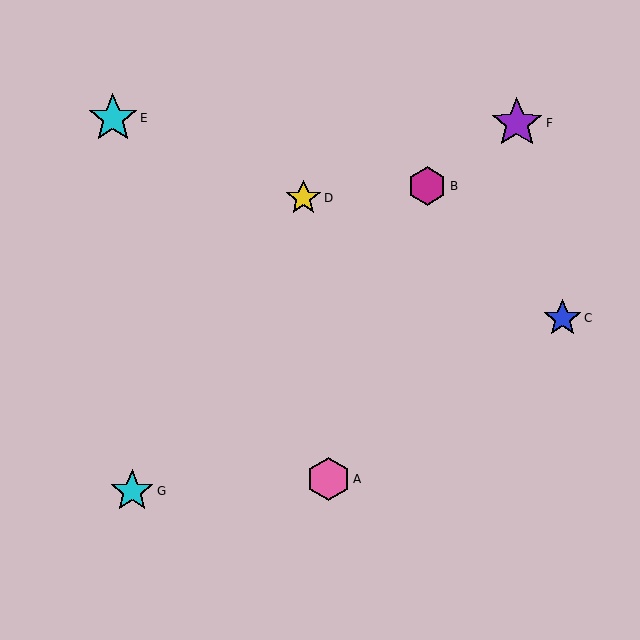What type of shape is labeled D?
Shape D is a yellow star.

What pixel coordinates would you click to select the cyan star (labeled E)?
Click at (113, 118) to select the cyan star E.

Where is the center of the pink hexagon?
The center of the pink hexagon is at (329, 479).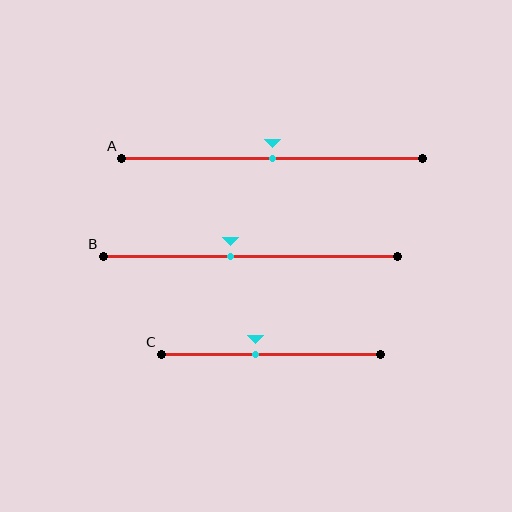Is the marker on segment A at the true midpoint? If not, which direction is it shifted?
Yes, the marker on segment A is at the true midpoint.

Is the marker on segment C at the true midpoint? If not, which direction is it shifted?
No, the marker on segment C is shifted to the left by about 7% of the segment length.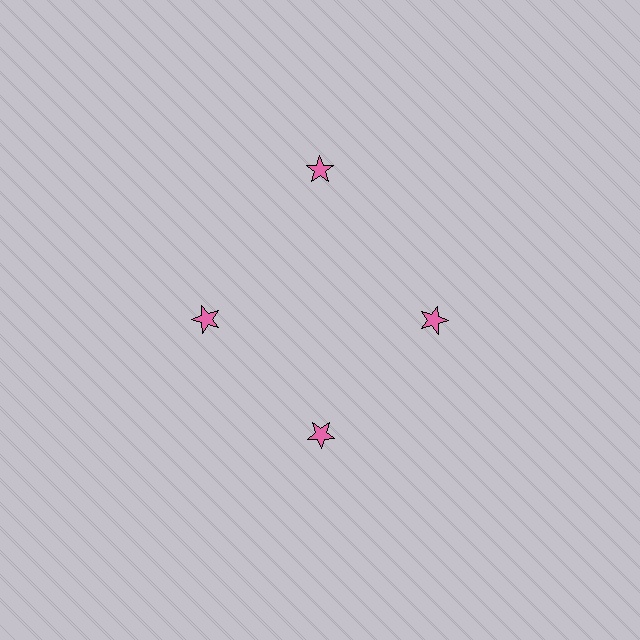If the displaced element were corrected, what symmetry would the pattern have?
It would have 4-fold rotational symmetry — the pattern would map onto itself every 90 degrees.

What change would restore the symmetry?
The symmetry would be restored by moving it inward, back onto the ring so that all 4 stars sit at equal angles and equal distance from the center.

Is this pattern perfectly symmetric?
No. The 4 pink stars are arranged in a ring, but one element near the 12 o'clock position is pushed outward from the center, breaking the 4-fold rotational symmetry.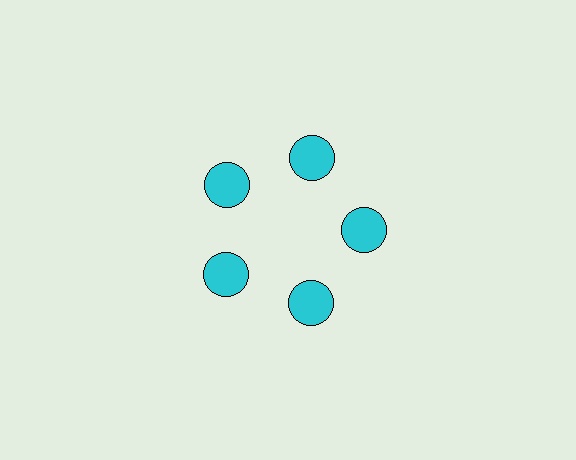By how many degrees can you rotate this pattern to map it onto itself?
The pattern maps onto itself every 72 degrees of rotation.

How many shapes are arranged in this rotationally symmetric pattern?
There are 5 shapes, arranged in 5 groups of 1.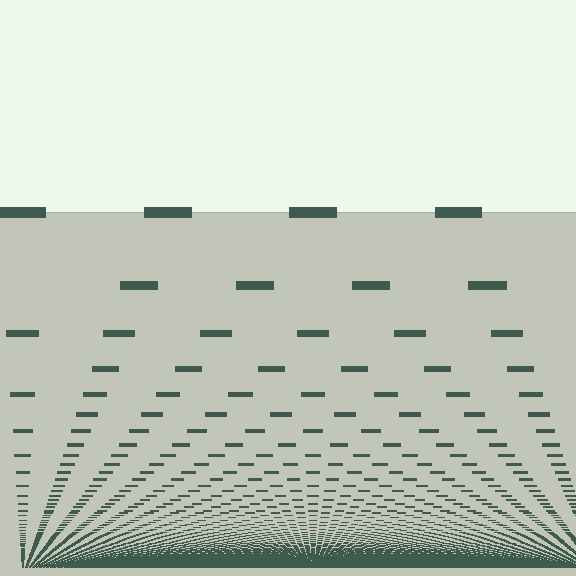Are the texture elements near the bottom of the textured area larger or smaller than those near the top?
Smaller. The gradient is inverted — elements near the bottom are smaller and denser.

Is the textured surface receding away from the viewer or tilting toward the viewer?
The surface appears to tilt toward the viewer. Texture elements get larger and sparser toward the top.